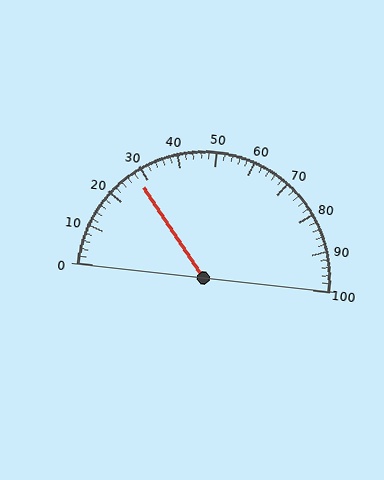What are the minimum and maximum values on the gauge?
The gauge ranges from 0 to 100.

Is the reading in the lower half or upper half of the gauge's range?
The reading is in the lower half of the range (0 to 100).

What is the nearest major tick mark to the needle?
The nearest major tick mark is 30.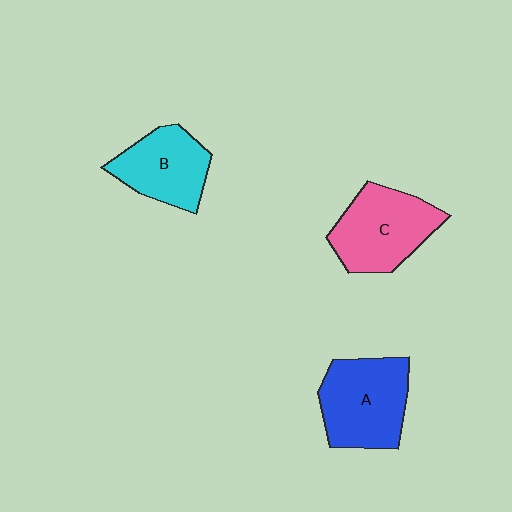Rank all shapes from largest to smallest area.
From largest to smallest: A (blue), C (pink), B (cyan).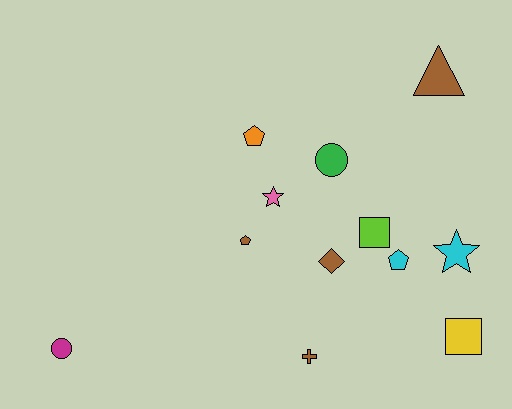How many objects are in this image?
There are 12 objects.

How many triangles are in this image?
There is 1 triangle.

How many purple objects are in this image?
There are no purple objects.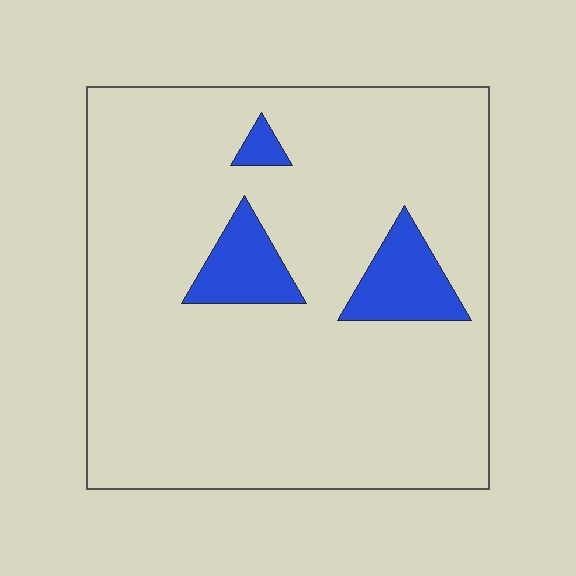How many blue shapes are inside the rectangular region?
3.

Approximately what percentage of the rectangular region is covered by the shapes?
Approximately 10%.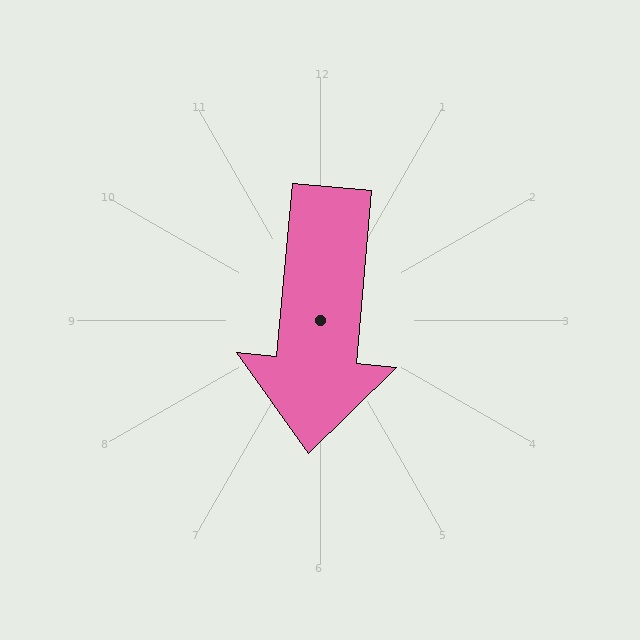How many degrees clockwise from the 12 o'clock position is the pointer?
Approximately 185 degrees.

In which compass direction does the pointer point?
South.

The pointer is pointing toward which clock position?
Roughly 6 o'clock.